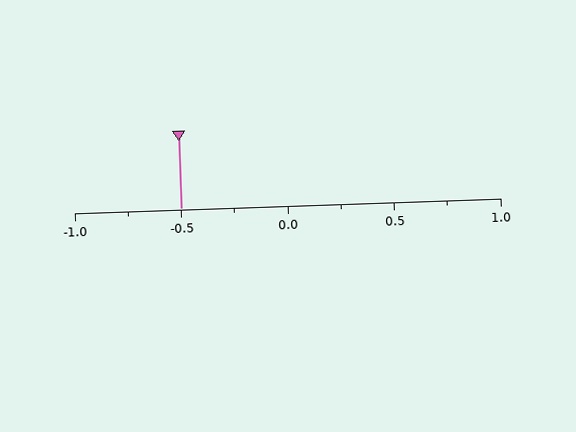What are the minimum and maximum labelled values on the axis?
The axis runs from -1.0 to 1.0.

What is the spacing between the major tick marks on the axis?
The major ticks are spaced 0.5 apart.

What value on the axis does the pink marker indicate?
The marker indicates approximately -0.5.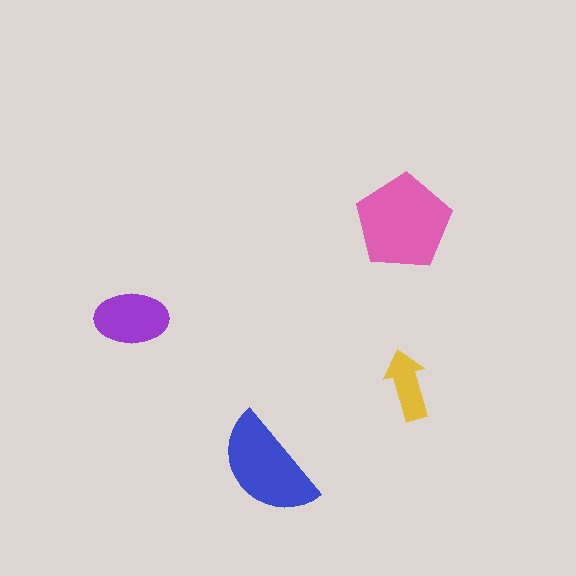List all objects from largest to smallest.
The pink pentagon, the blue semicircle, the purple ellipse, the yellow arrow.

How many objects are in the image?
There are 4 objects in the image.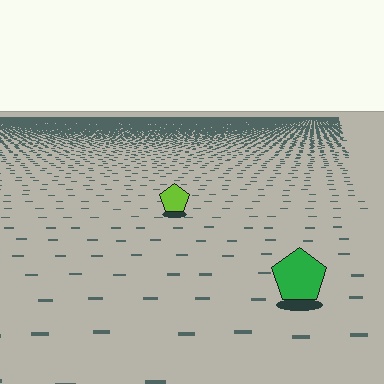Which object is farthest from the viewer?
The lime pentagon is farthest from the viewer. It appears smaller and the ground texture around it is denser.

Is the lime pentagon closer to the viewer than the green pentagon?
No. The green pentagon is closer — you can tell from the texture gradient: the ground texture is coarser near it.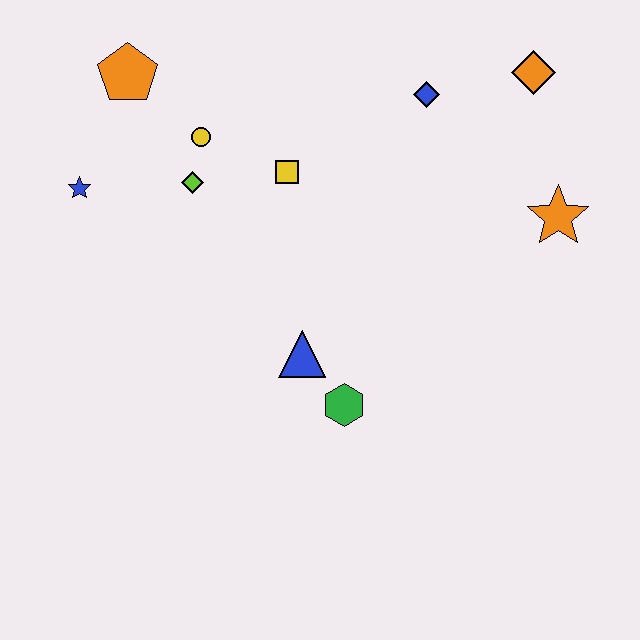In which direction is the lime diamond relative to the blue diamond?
The lime diamond is to the left of the blue diamond.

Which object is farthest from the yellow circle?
The orange star is farthest from the yellow circle.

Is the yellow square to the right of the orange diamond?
No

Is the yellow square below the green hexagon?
No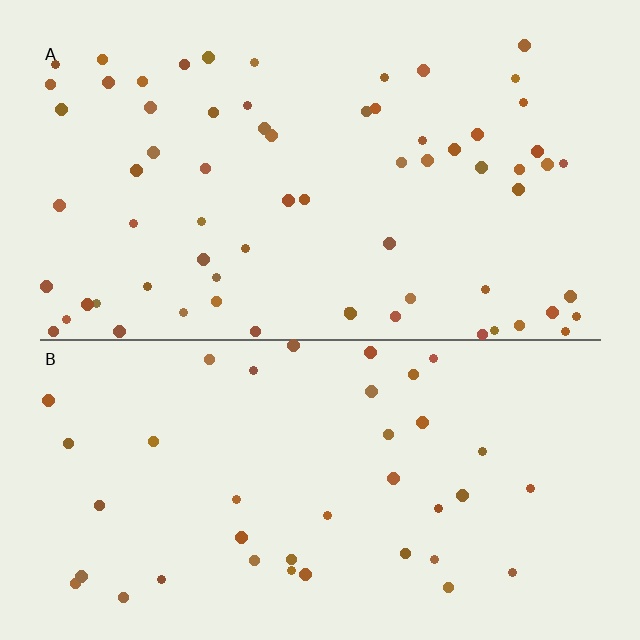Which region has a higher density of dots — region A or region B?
A (the top).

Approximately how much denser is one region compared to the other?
Approximately 1.7× — region A over region B.